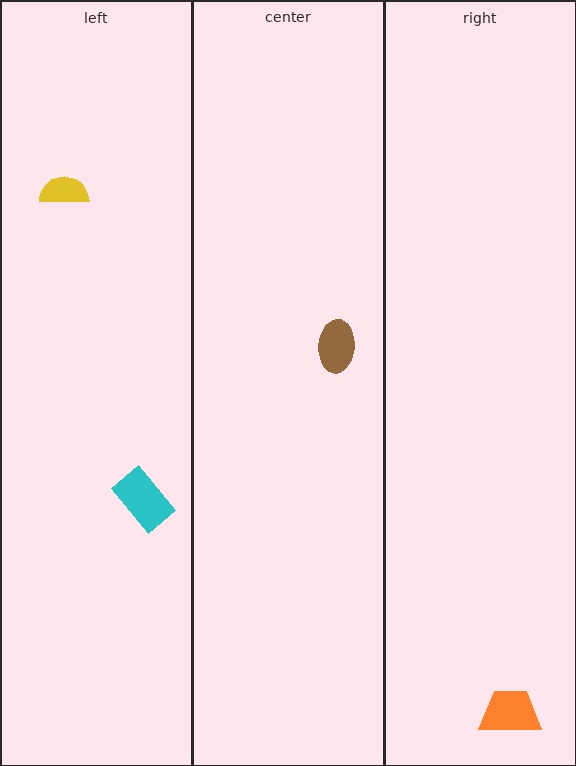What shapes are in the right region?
The orange trapezoid.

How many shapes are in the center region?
1.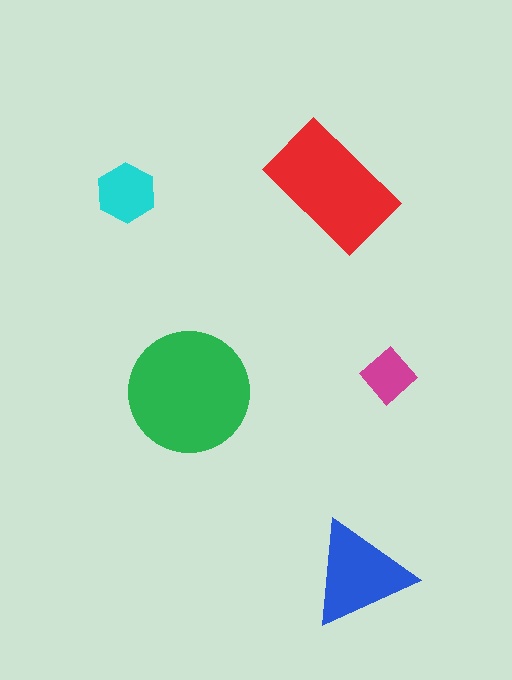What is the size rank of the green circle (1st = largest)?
1st.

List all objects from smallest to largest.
The magenta diamond, the cyan hexagon, the blue triangle, the red rectangle, the green circle.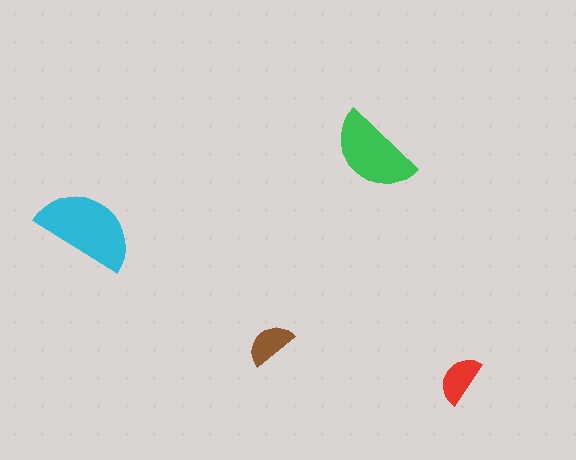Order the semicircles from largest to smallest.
the cyan one, the green one, the red one, the brown one.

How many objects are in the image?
There are 4 objects in the image.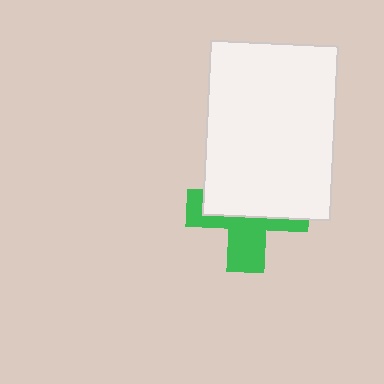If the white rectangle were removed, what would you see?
You would see the complete green cross.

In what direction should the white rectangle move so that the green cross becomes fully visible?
The white rectangle should move up. That is the shortest direction to clear the overlap and leave the green cross fully visible.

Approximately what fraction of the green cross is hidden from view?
Roughly 56% of the green cross is hidden behind the white rectangle.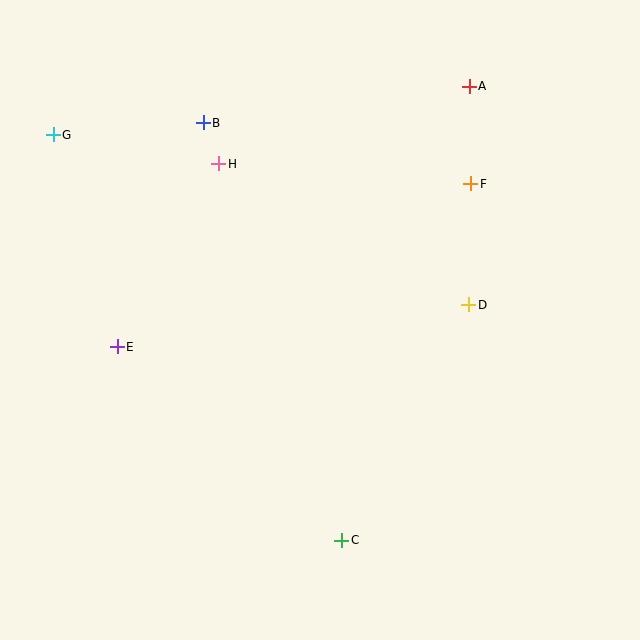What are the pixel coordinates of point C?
Point C is at (342, 540).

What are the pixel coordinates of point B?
Point B is at (203, 123).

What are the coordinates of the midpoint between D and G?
The midpoint between D and G is at (261, 220).